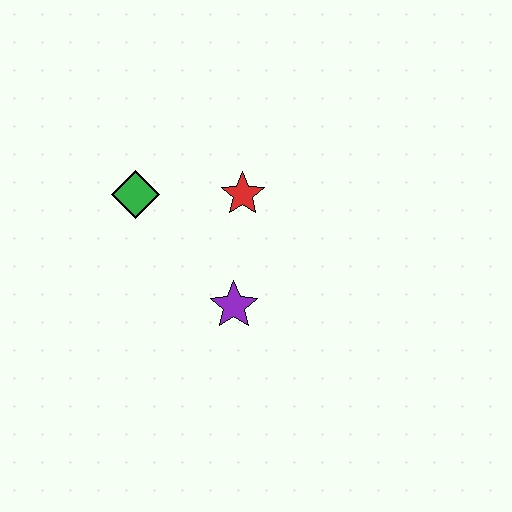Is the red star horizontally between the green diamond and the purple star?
No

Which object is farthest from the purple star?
The green diamond is farthest from the purple star.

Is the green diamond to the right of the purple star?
No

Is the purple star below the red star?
Yes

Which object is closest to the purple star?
The red star is closest to the purple star.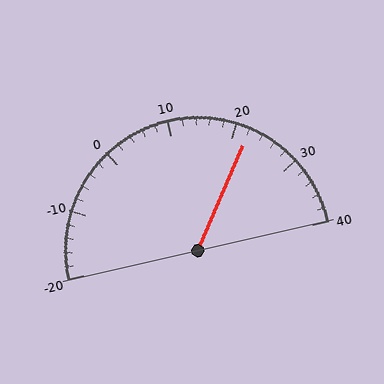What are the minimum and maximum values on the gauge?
The gauge ranges from -20 to 40.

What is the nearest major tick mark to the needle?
The nearest major tick mark is 20.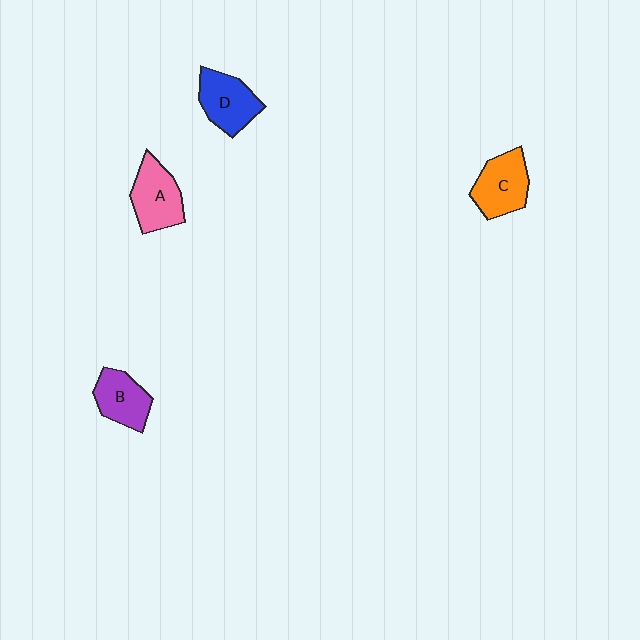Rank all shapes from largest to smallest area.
From largest to smallest: A (pink), C (orange), D (blue), B (purple).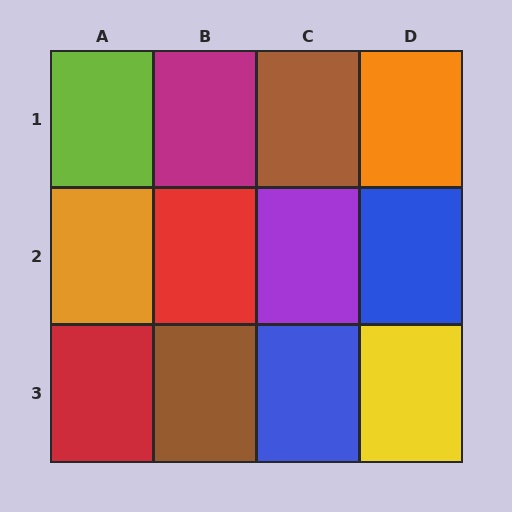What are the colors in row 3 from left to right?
Red, brown, blue, yellow.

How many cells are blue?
2 cells are blue.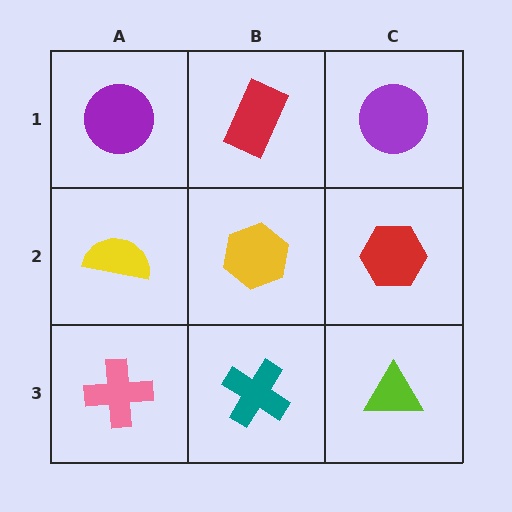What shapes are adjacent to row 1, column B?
A yellow hexagon (row 2, column B), a purple circle (row 1, column A), a purple circle (row 1, column C).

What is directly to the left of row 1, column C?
A red rectangle.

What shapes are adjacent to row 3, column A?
A yellow semicircle (row 2, column A), a teal cross (row 3, column B).